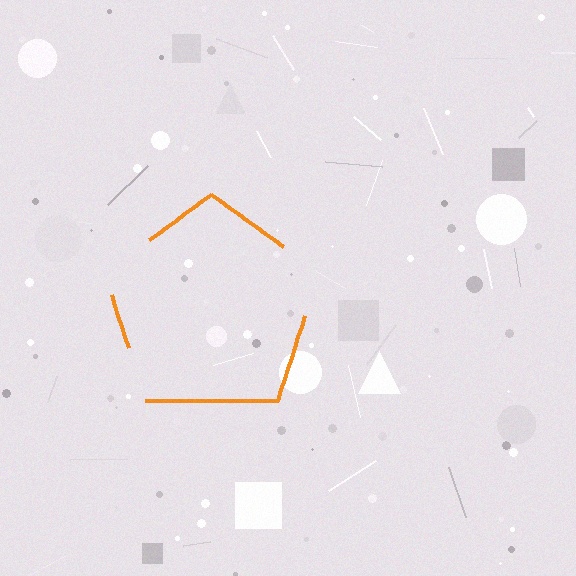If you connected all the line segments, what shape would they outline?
They would outline a pentagon.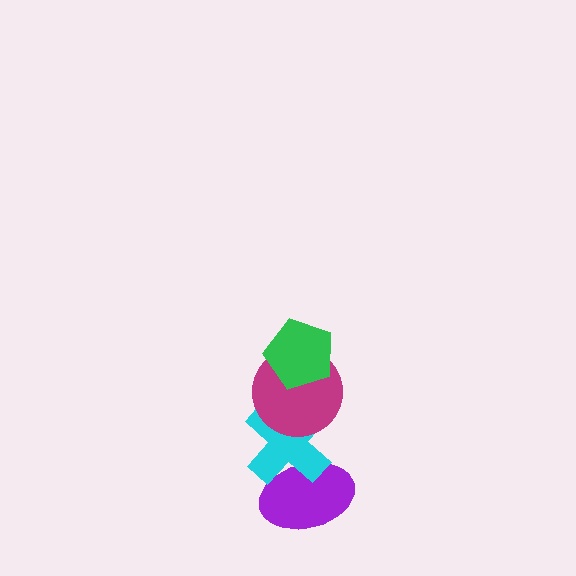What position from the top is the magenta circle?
The magenta circle is 2nd from the top.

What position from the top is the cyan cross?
The cyan cross is 3rd from the top.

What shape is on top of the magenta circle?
The green pentagon is on top of the magenta circle.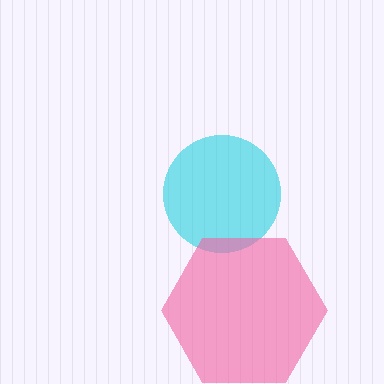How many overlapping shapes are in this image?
There are 2 overlapping shapes in the image.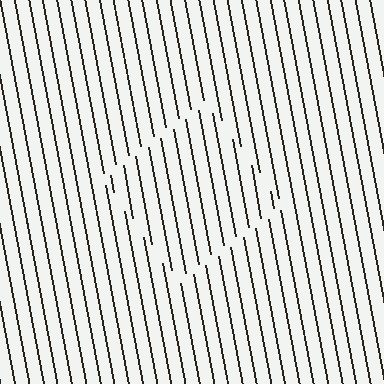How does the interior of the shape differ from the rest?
The interior of the shape contains the same grating, shifted by half a period — the contour is defined by the phase discontinuity where line-ends from the inner and outer gratings abut.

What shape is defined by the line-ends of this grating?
An illusory square. The interior of the shape contains the same grating, shifted by half a period — the contour is defined by the phase discontinuity where line-ends from the inner and outer gratings abut.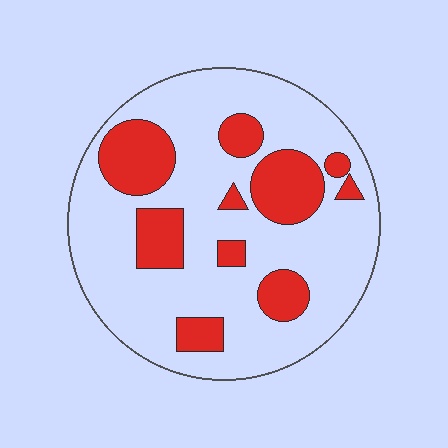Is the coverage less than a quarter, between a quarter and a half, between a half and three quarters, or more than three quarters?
Between a quarter and a half.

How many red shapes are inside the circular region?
10.